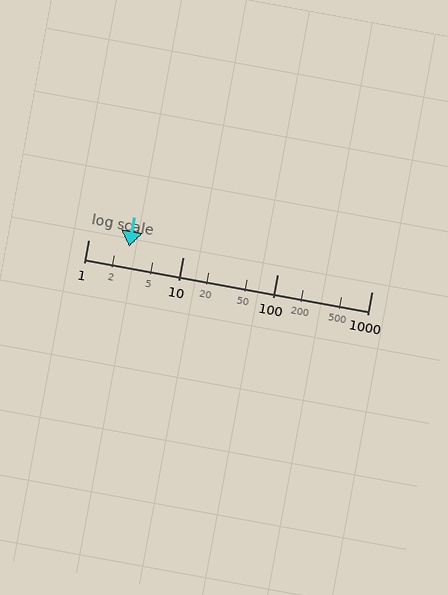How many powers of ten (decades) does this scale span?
The scale spans 3 decades, from 1 to 1000.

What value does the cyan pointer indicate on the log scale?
The pointer indicates approximately 2.7.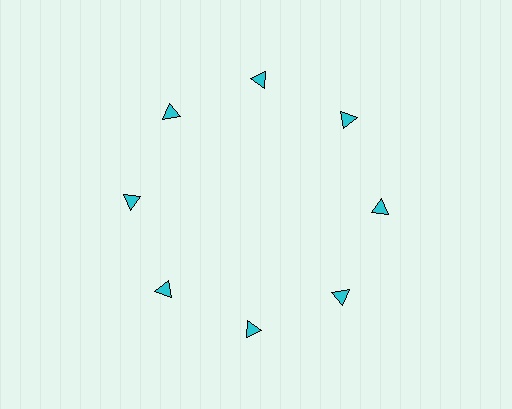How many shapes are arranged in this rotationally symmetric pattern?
There are 8 shapes, arranged in 8 groups of 1.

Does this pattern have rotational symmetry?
Yes, this pattern has 8-fold rotational symmetry. It looks the same after rotating 45 degrees around the center.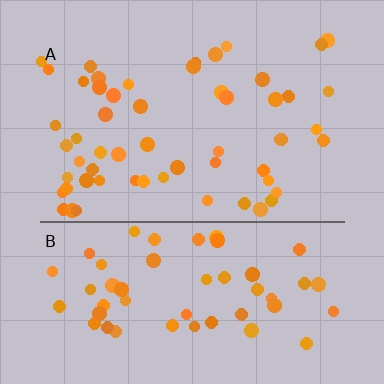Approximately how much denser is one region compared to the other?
Approximately 1.0× — region A over region B.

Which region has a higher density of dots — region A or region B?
A (the top).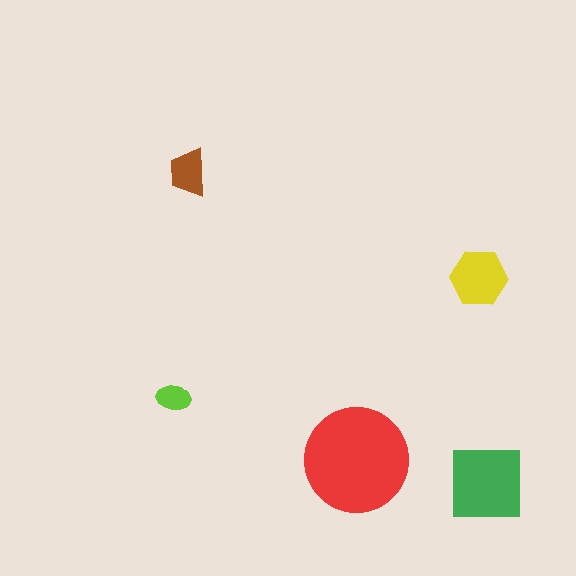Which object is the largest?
The red circle.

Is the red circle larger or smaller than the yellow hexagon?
Larger.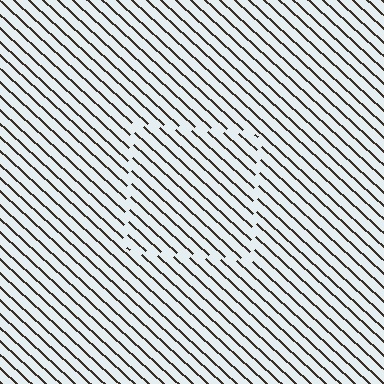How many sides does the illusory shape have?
4 sides — the line-ends trace a square.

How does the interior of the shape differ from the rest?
The interior of the shape contains the same grating, shifted by half a period — the contour is defined by the phase discontinuity where line-ends from the inner and outer gratings abut.